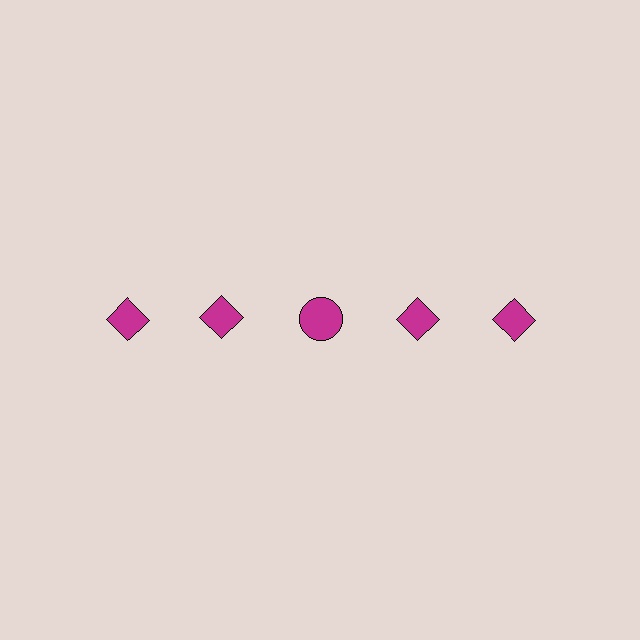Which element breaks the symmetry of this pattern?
The magenta circle in the top row, center column breaks the symmetry. All other shapes are magenta diamonds.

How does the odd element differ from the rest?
It has a different shape: circle instead of diamond.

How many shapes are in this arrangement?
There are 5 shapes arranged in a grid pattern.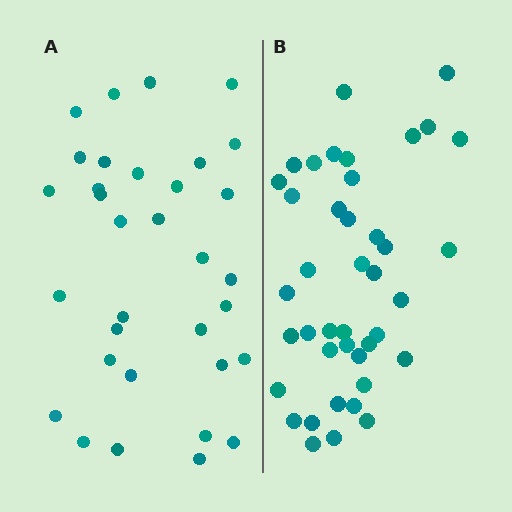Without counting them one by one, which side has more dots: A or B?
Region B (the right region) has more dots.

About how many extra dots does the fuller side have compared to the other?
Region B has roughly 8 or so more dots than region A.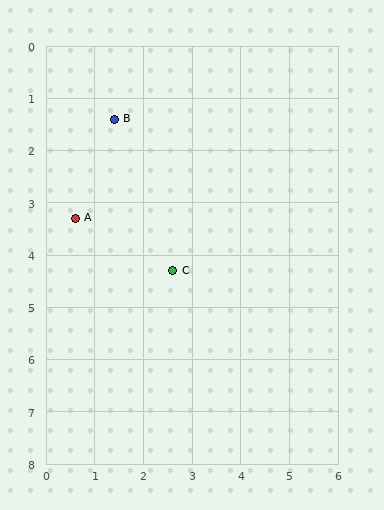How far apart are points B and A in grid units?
Points B and A are about 2.1 grid units apart.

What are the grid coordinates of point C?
Point C is at approximately (2.6, 4.3).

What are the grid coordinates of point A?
Point A is at approximately (0.6, 3.3).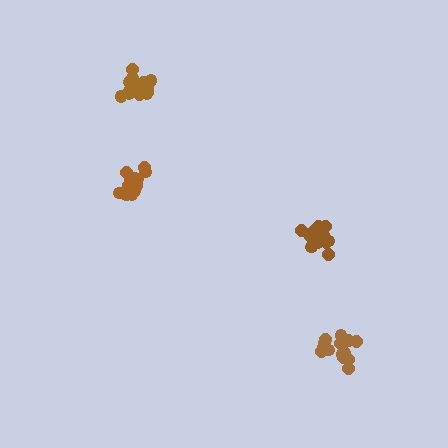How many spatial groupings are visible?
There are 4 spatial groupings.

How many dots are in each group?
Group 1: 16 dots, Group 2: 16 dots, Group 3: 14 dots, Group 4: 18 dots (64 total).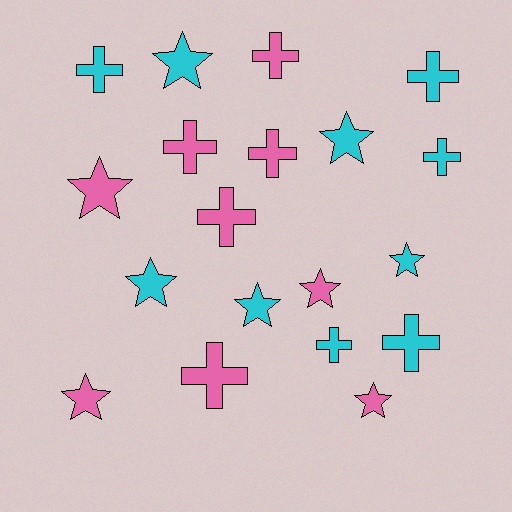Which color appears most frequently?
Cyan, with 10 objects.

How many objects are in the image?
There are 19 objects.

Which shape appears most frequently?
Cross, with 10 objects.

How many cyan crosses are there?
There are 5 cyan crosses.